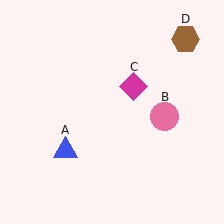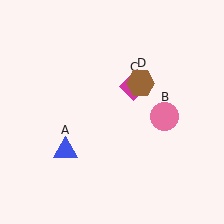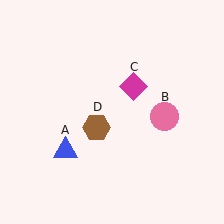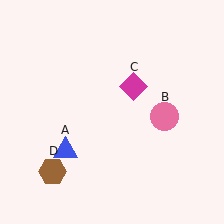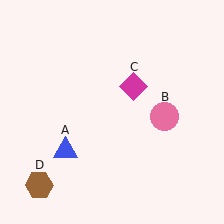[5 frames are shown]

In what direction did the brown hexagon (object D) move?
The brown hexagon (object D) moved down and to the left.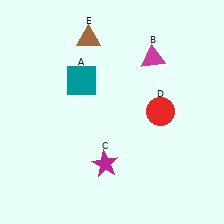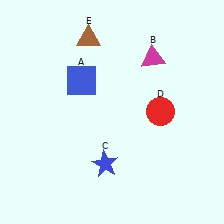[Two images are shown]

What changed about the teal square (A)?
In Image 1, A is teal. In Image 2, it changed to blue.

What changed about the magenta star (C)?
In Image 1, C is magenta. In Image 2, it changed to blue.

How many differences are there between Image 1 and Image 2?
There are 2 differences between the two images.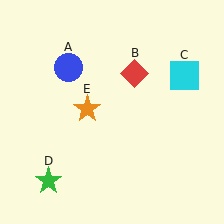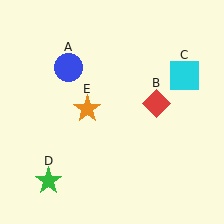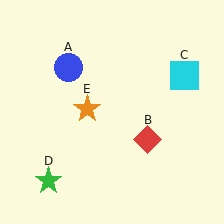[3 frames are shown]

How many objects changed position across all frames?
1 object changed position: red diamond (object B).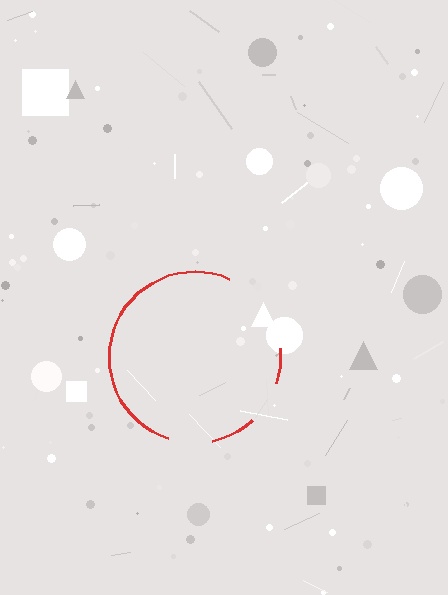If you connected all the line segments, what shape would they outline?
They would outline a circle.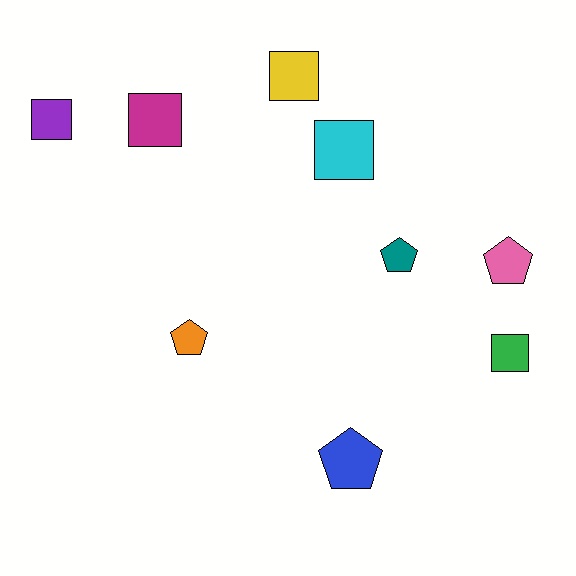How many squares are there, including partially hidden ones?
There are 5 squares.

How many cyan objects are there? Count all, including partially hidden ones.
There is 1 cyan object.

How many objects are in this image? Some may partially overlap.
There are 9 objects.